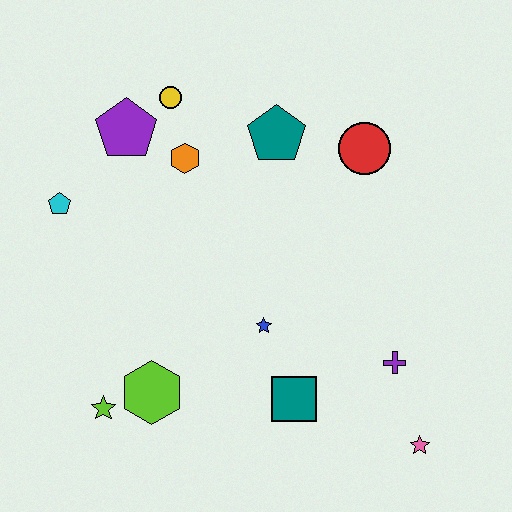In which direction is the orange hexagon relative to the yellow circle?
The orange hexagon is below the yellow circle.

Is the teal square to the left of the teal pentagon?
No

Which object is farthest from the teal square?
The yellow circle is farthest from the teal square.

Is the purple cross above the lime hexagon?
Yes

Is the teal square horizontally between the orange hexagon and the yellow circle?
No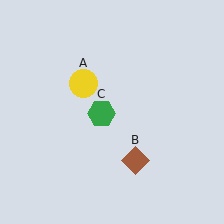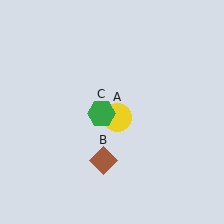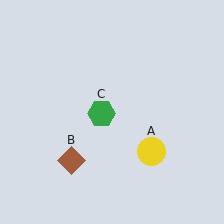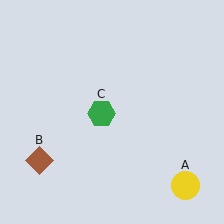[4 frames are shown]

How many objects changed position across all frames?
2 objects changed position: yellow circle (object A), brown diamond (object B).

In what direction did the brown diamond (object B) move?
The brown diamond (object B) moved left.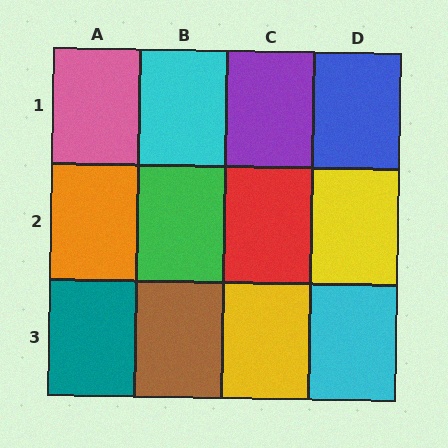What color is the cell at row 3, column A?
Teal.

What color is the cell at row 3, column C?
Yellow.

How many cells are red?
1 cell is red.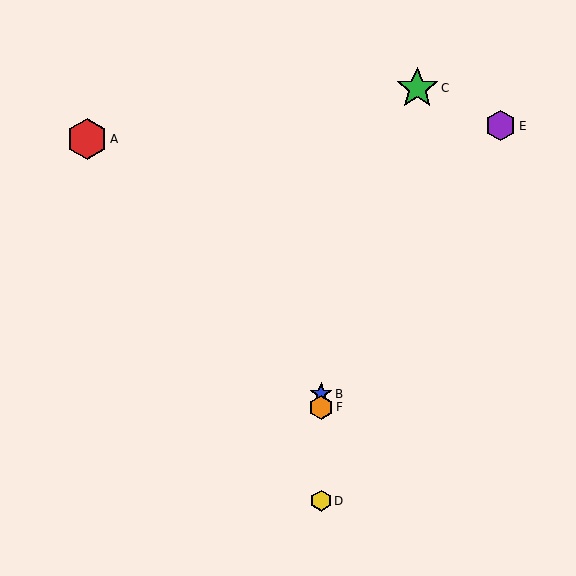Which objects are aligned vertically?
Objects B, D, F are aligned vertically.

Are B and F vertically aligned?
Yes, both are at x≈321.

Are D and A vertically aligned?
No, D is at x≈321 and A is at x≈87.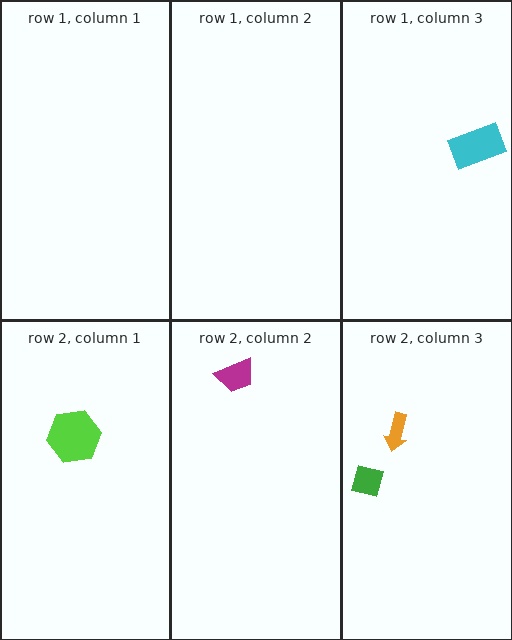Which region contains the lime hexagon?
The row 2, column 1 region.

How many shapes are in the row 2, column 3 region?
2.